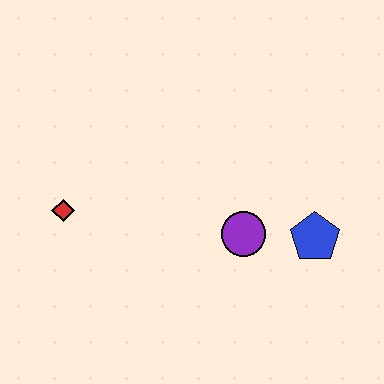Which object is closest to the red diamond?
The purple circle is closest to the red diamond.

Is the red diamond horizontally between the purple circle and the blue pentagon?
No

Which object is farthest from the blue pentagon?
The red diamond is farthest from the blue pentagon.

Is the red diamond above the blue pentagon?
Yes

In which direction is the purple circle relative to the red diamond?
The purple circle is to the right of the red diamond.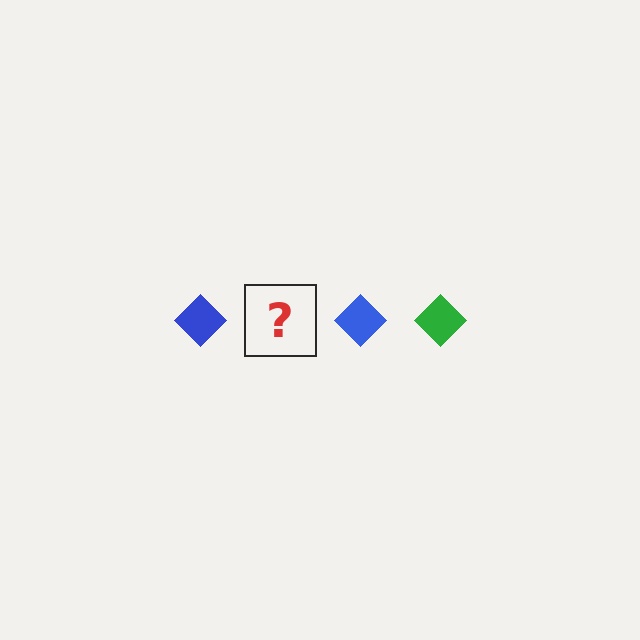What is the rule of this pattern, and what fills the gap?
The rule is that the pattern cycles through blue, green diamonds. The gap should be filled with a green diamond.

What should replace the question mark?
The question mark should be replaced with a green diamond.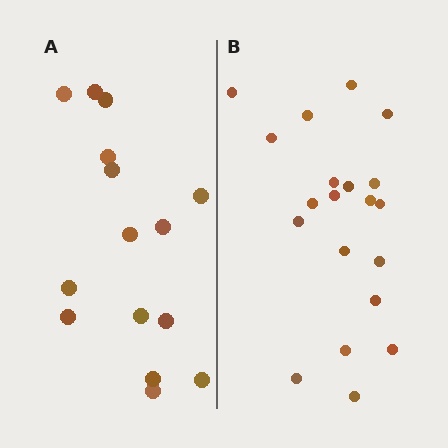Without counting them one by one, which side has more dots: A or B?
Region B (the right region) has more dots.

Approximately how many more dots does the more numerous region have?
Region B has about 5 more dots than region A.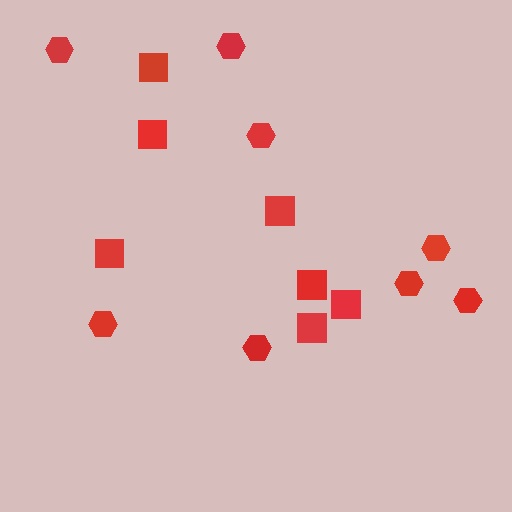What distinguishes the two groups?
There are 2 groups: one group of hexagons (8) and one group of squares (7).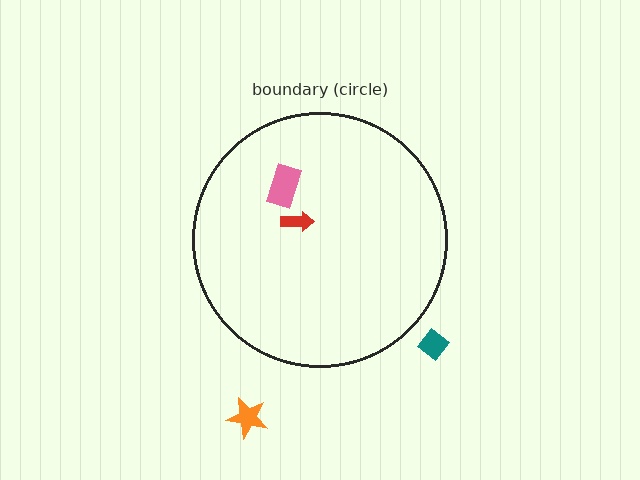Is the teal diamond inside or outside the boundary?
Outside.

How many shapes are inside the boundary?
2 inside, 2 outside.